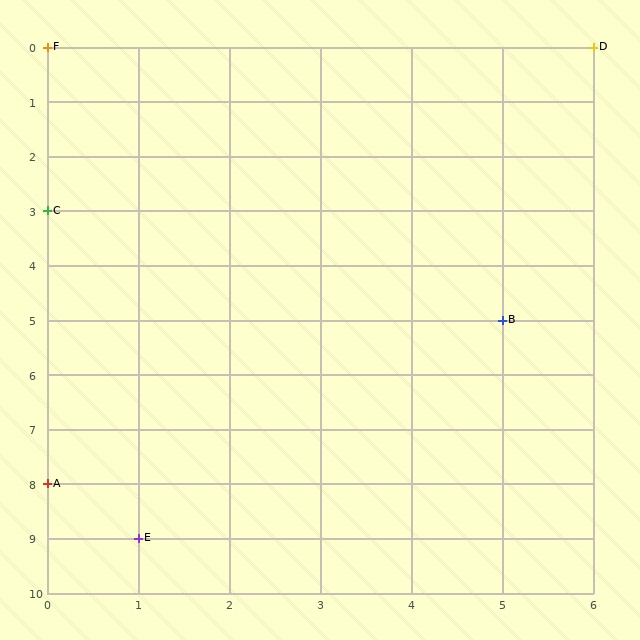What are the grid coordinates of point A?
Point A is at grid coordinates (0, 8).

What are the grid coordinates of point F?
Point F is at grid coordinates (0, 0).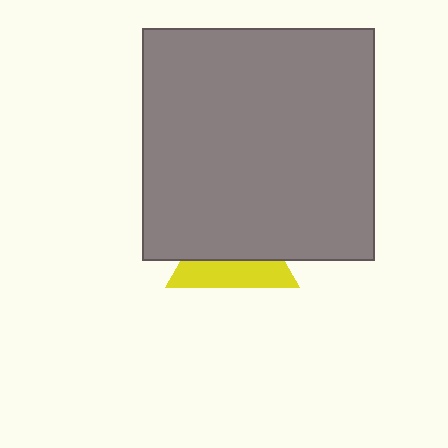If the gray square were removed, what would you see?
You would see the complete yellow triangle.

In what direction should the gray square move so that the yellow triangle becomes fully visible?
The gray square should move up. That is the shortest direction to clear the overlap and leave the yellow triangle fully visible.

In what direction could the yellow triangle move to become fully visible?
The yellow triangle could move down. That would shift it out from behind the gray square entirely.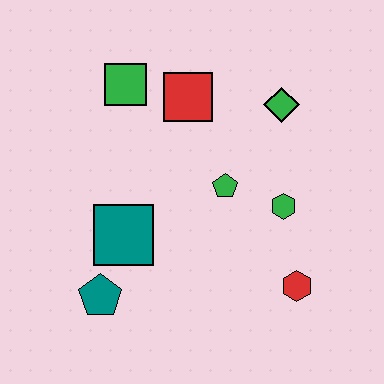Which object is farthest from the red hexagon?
The green square is farthest from the red hexagon.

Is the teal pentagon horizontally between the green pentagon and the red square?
No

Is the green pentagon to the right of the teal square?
Yes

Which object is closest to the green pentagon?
The green hexagon is closest to the green pentagon.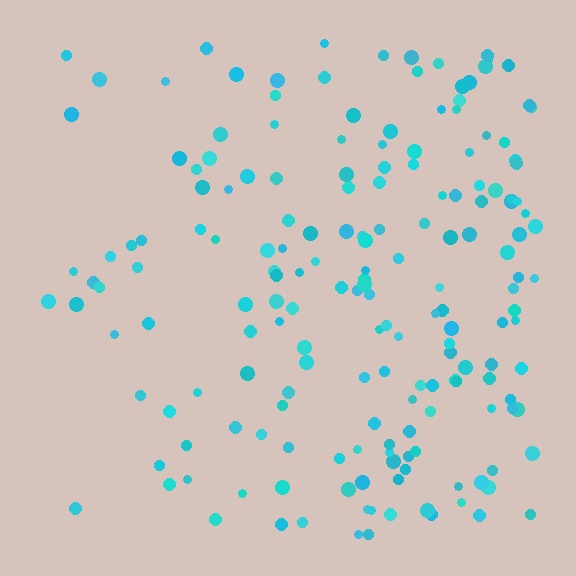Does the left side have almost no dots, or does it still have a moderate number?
Still a moderate number, just noticeably fewer than the right.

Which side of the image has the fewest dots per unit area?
The left.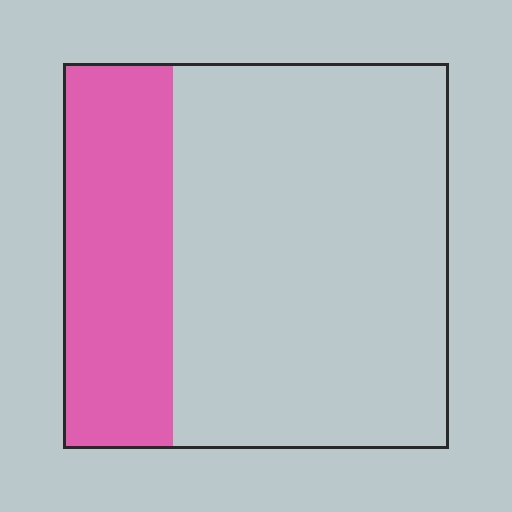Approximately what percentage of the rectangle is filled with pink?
Approximately 30%.